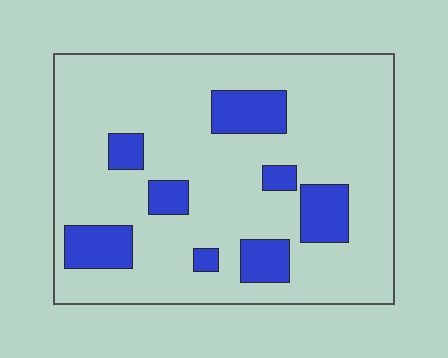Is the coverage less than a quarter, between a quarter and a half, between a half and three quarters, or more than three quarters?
Less than a quarter.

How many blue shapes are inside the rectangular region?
8.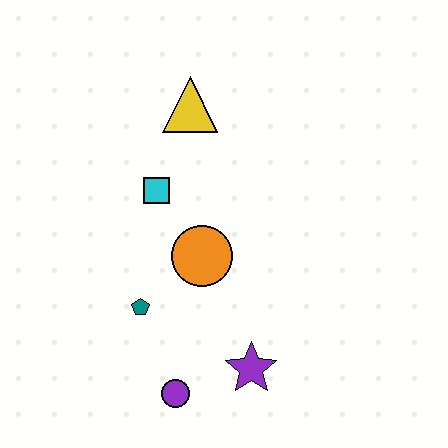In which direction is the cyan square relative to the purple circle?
The cyan square is above the purple circle.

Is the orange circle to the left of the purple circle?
No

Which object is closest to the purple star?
The purple circle is closest to the purple star.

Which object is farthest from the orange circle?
The yellow triangle is farthest from the orange circle.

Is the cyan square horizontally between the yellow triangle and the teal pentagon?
Yes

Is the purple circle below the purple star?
Yes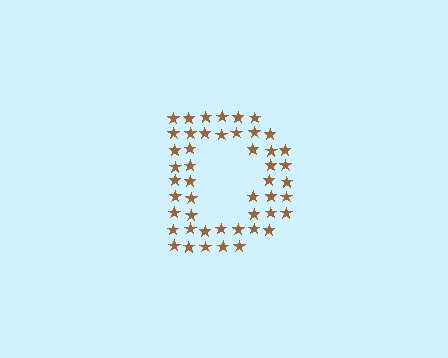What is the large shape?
The large shape is the letter D.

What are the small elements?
The small elements are stars.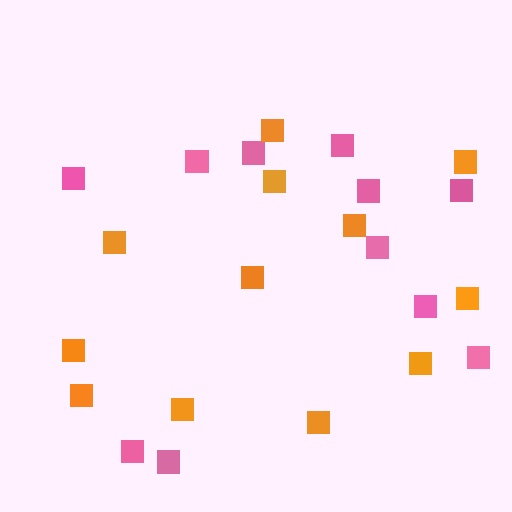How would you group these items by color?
There are 2 groups: one group of pink squares (11) and one group of orange squares (12).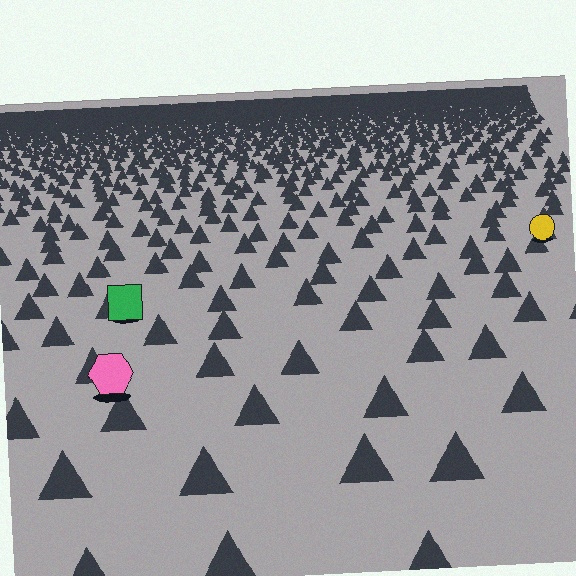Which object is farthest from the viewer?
The yellow circle is farthest from the viewer. It appears smaller and the ground texture around it is denser.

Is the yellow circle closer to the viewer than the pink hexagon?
No. The pink hexagon is closer — you can tell from the texture gradient: the ground texture is coarser near it.